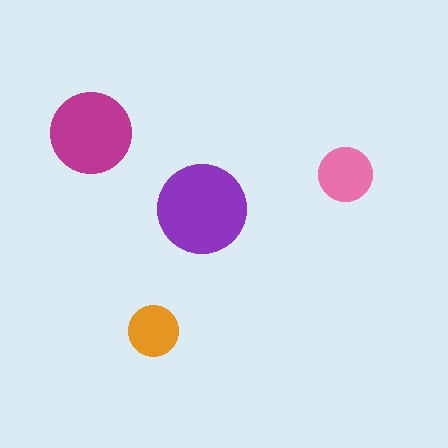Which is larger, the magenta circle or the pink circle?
The magenta one.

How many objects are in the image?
There are 4 objects in the image.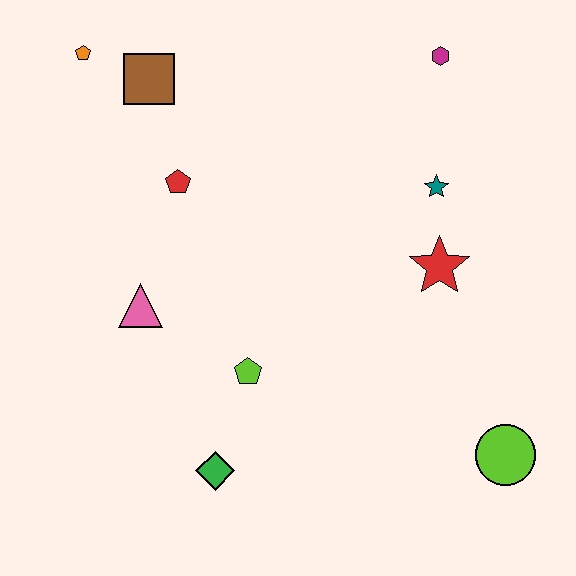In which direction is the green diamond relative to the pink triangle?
The green diamond is below the pink triangle.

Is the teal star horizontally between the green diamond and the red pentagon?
No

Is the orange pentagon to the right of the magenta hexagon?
No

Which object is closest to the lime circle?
The red star is closest to the lime circle.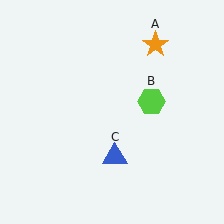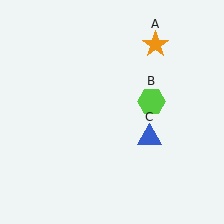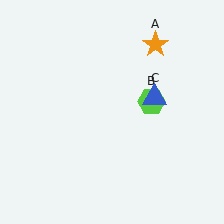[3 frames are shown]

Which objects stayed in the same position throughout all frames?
Orange star (object A) and lime hexagon (object B) remained stationary.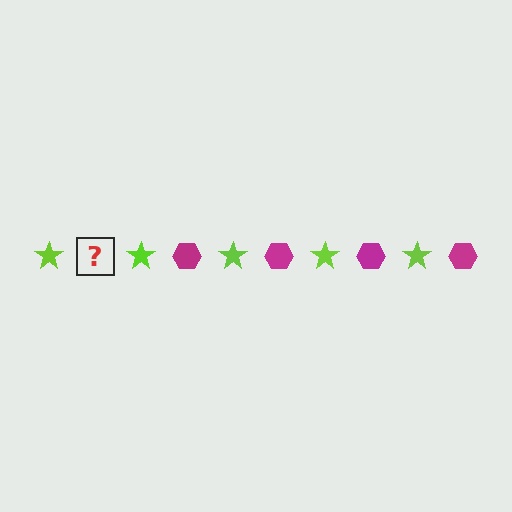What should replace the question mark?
The question mark should be replaced with a magenta hexagon.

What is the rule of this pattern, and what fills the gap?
The rule is that the pattern alternates between lime star and magenta hexagon. The gap should be filled with a magenta hexagon.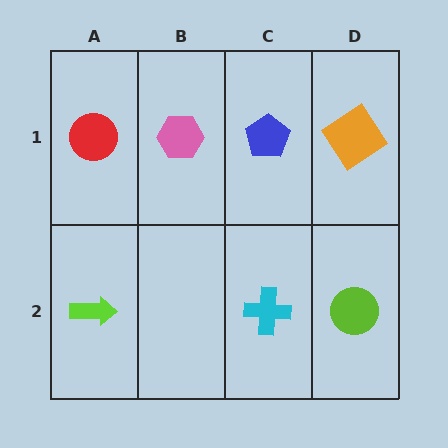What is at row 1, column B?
A pink hexagon.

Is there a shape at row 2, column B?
No, that cell is empty.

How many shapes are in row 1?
4 shapes.